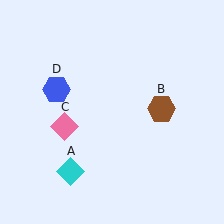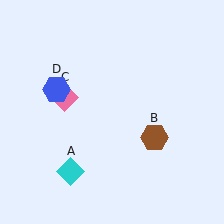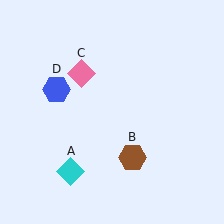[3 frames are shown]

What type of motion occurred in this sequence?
The brown hexagon (object B), pink diamond (object C) rotated clockwise around the center of the scene.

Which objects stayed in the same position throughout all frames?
Cyan diamond (object A) and blue hexagon (object D) remained stationary.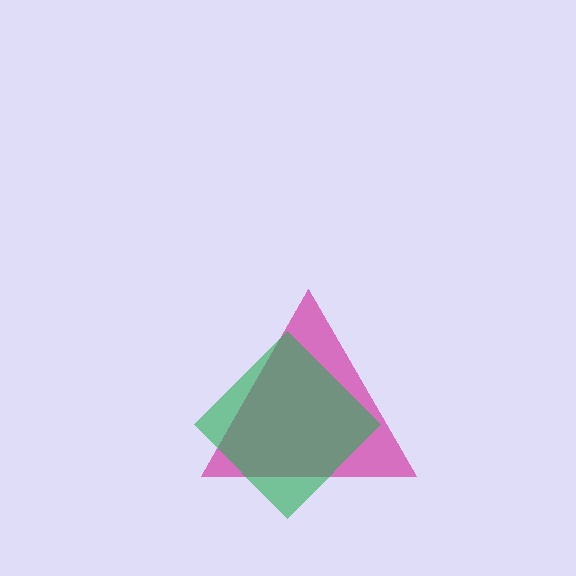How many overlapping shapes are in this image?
There are 2 overlapping shapes in the image.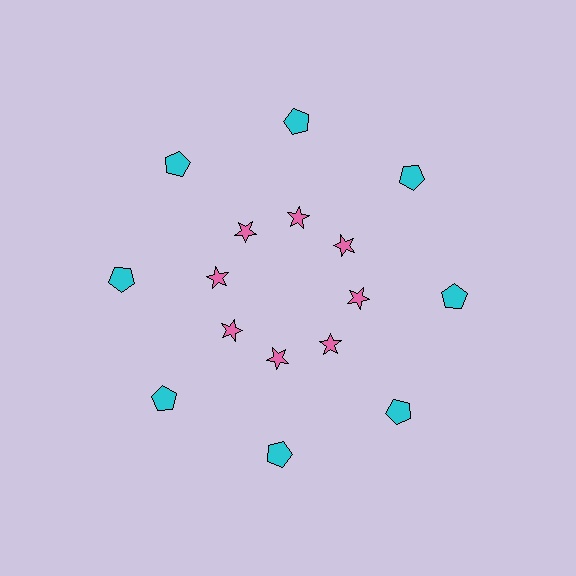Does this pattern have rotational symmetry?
Yes, this pattern has 8-fold rotational symmetry. It looks the same after rotating 45 degrees around the center.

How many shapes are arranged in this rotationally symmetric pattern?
There are 16 shapes, arranged in 8 groups of 2.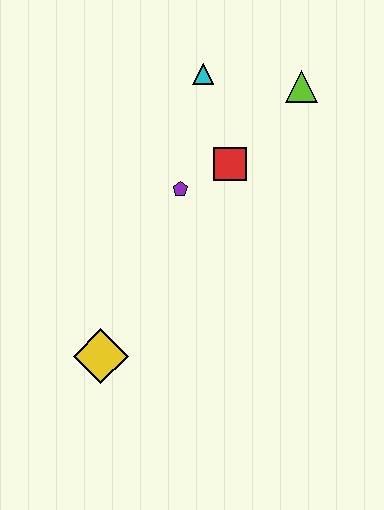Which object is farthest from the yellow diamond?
The lime triangle is farthest from the yellow diamond.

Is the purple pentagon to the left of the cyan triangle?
Yes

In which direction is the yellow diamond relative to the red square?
The yellow diamond is below the red square.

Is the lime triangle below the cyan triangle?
Yes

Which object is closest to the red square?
The purple pentagon is closest to the red square.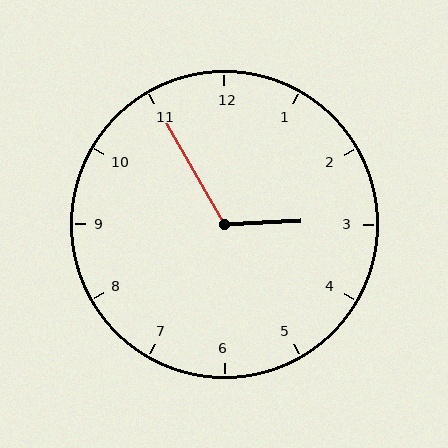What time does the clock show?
2:55.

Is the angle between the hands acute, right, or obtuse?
It is obtuse.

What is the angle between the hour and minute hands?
Approximately 118 degrees.